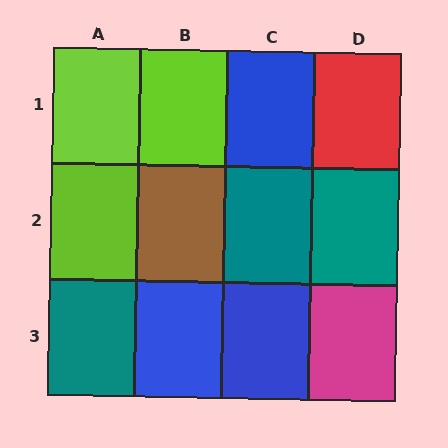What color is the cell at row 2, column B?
Brown.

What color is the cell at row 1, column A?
Lime.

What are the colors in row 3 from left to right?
Teal, blue, blue, magenta.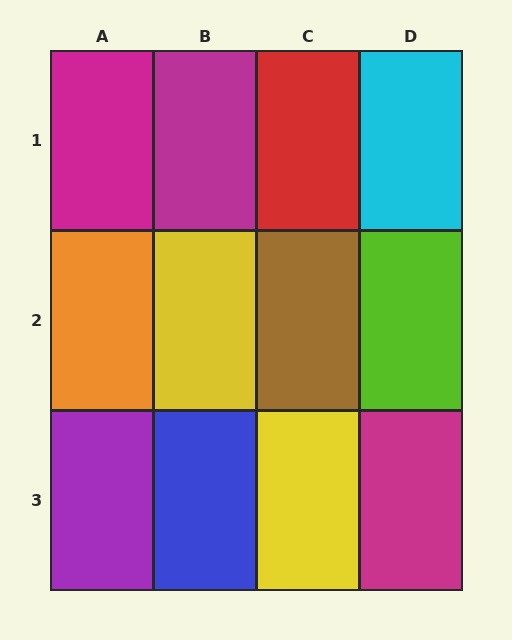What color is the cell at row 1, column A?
Magenta.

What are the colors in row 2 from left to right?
Orange, yellow, brown, lime.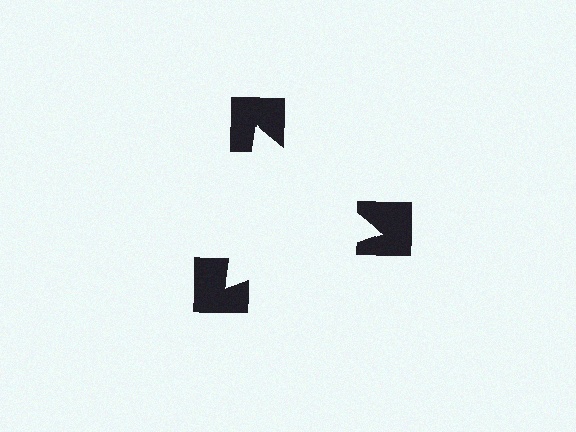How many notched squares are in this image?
There are 3 — one at each vertex of the illusory triangle.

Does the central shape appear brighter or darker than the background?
It typically appears slightly brighter than the background, even though no actual brightness change is drawn.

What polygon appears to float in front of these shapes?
An illusory triangle — its edges are inferred from the aligned wedge cuts in the notched squares, not physically drawn.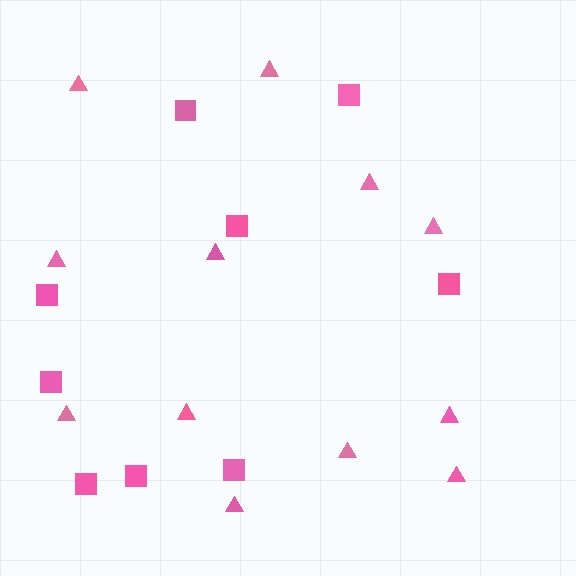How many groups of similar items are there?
There are 2 groups: one group of triangles (12) and one group of squares (9).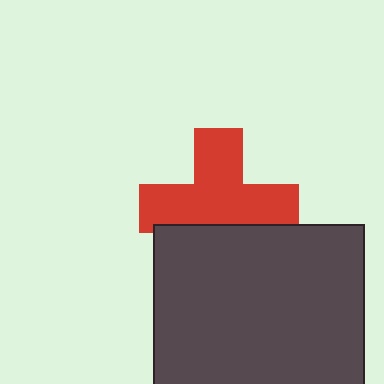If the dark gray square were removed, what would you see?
You would see the complete red cross.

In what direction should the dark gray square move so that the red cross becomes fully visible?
The dark gray square should move down. That is the shortest direction to clear the overlap and leave the red cross fully visible.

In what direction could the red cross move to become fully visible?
The red cross could move up. That would shift it out from behind the dark gray square entirely.